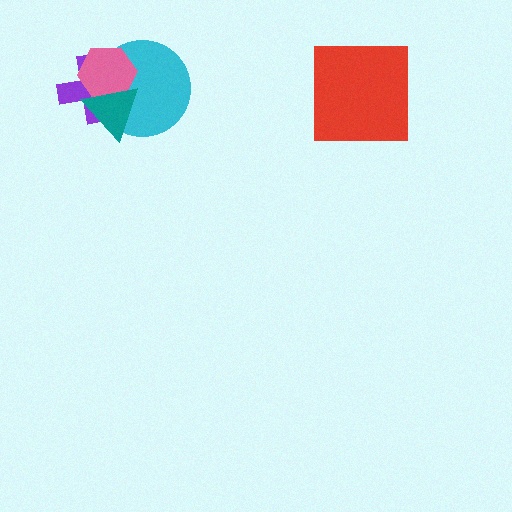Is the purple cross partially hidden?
Yes, it is partially covered by another shape.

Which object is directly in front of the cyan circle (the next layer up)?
The pink hexagon is directly in front of the cyan circle.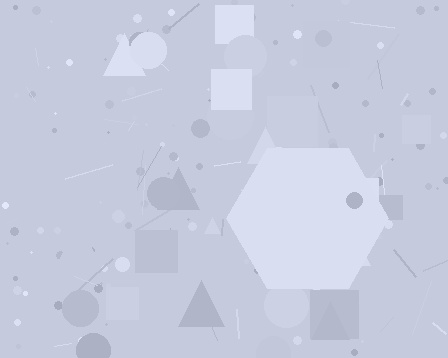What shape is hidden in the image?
A hexagon is hidden in the image.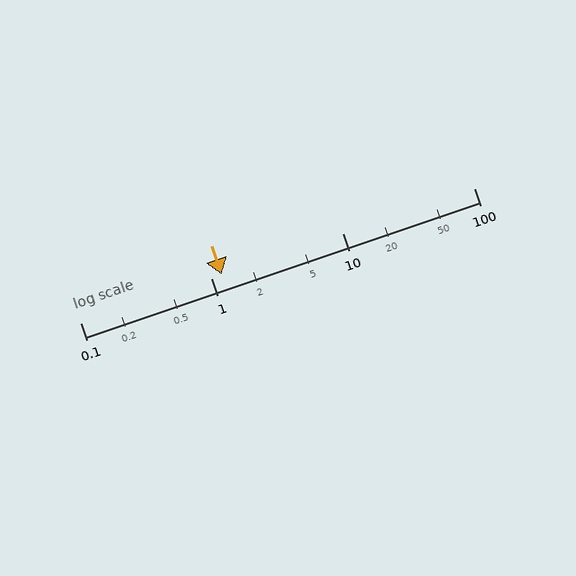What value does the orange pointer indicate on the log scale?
The pointer indicates approximately 1.2.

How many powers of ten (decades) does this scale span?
The scale spans 3 decades, from 0.1 to 100.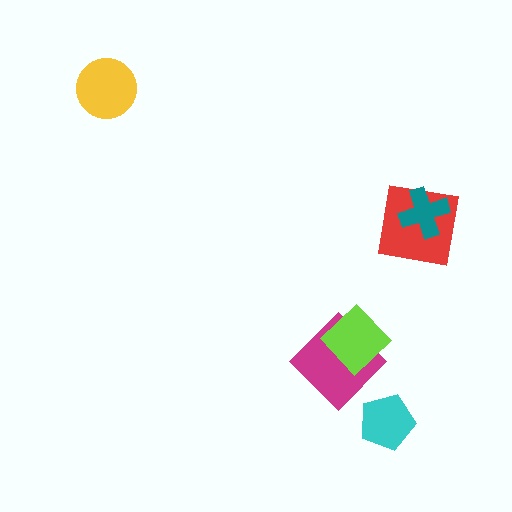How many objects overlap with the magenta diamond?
1 object overlaps with the magenta diamond.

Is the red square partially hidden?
Yes, it is partially covered by another shape.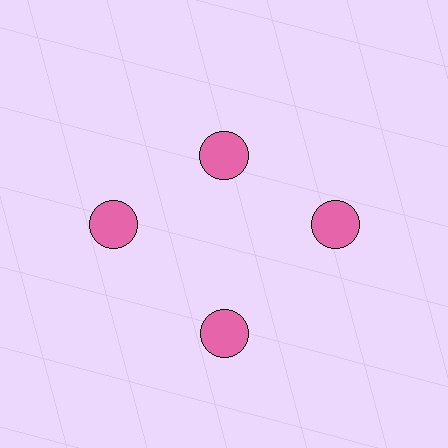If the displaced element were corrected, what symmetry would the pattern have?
It would have 4-fold rotational symmetry — the pattern would map onto itself every 90 degrees.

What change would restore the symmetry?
The symmetry would be restored by moving it outward, back onto the ring so that all 4 circles sit at equal angles and equal distance from the center.